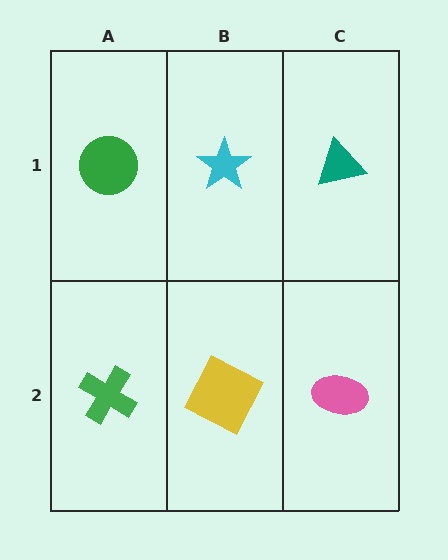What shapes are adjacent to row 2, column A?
A green circle (row 1, column A), a yellow square (row 2, column B).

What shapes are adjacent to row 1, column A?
A green cross (row 2, column A), a cyan star (row 1, column B).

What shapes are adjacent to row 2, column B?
A cyan star (row 1, column B), a green cross (row 2, column A), a pink ellipse (row 2, column C).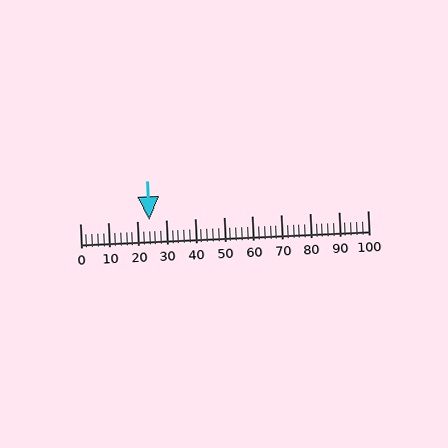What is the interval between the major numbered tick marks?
The major tick marks are spaced 10 units apart.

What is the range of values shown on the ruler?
The ruler shows values from 0 to 100.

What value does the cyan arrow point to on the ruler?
The cyan arrow points to approximately 24.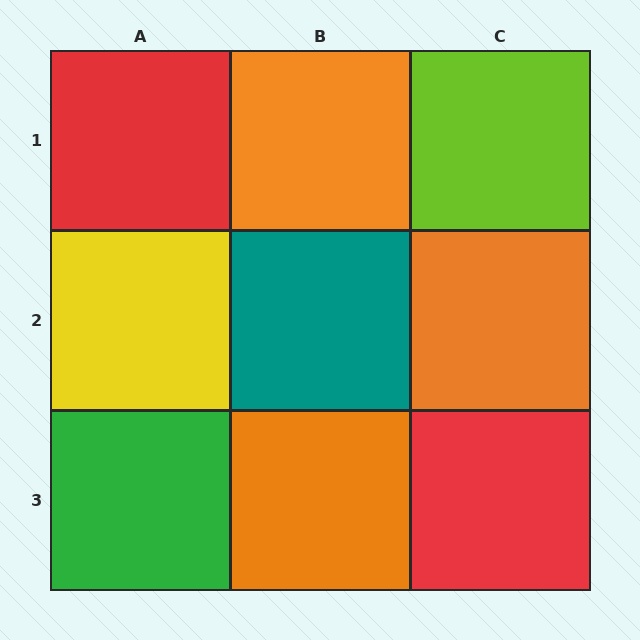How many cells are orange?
3 cells are orange.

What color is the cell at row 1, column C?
Lime.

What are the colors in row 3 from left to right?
Green, orange, red.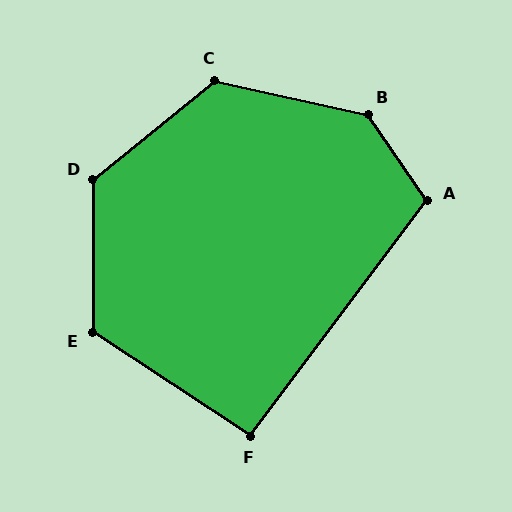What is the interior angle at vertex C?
Approximately 128 degrees (obtuse).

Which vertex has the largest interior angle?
B, at approximately 137 degrees.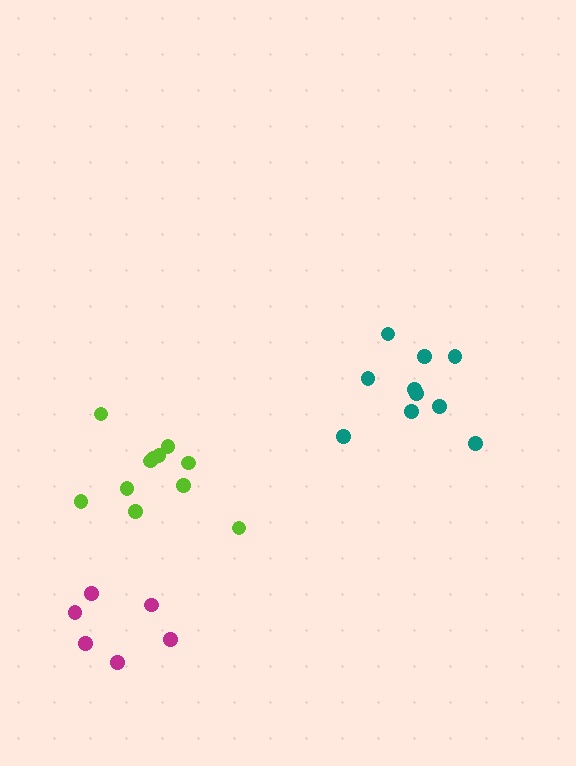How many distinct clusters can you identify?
There are 3 distinct clusters.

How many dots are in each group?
Group 1: 10 dots, Group 2: 11 dots, Group 3: 6 dots (27 total).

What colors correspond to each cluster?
The clusters are colored: teal, lime, magenta.